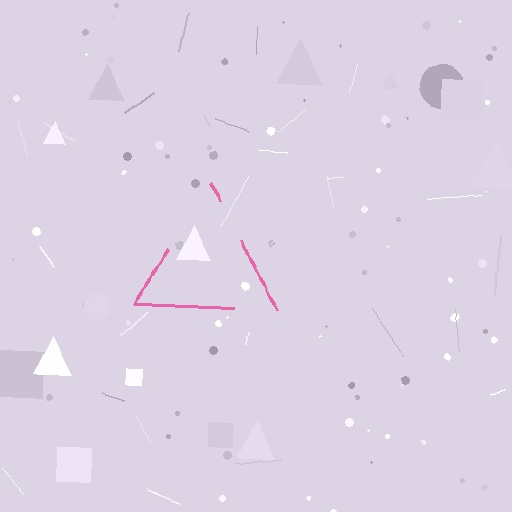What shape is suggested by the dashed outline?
The dashed outline suggests a triangle.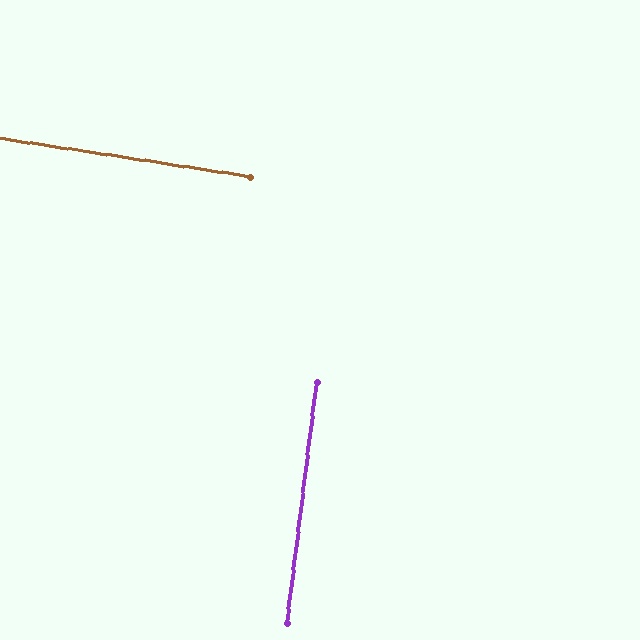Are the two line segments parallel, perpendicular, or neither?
Perpendicular — they meet at approximately 88°.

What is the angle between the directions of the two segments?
Approximately 88 degrees.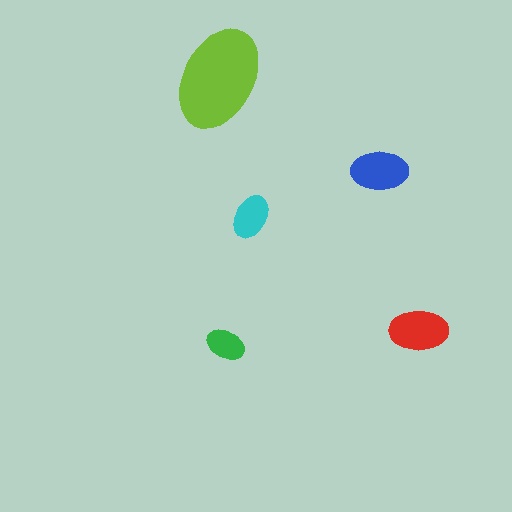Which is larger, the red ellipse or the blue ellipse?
The red one.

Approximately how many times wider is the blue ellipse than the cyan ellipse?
About 1.5 times wider.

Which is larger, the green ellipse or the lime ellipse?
The lime one.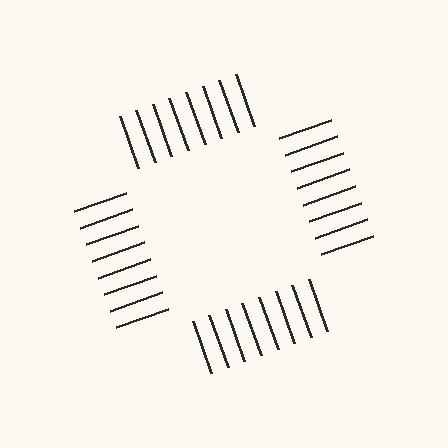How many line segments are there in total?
32 — 8 along each of the 4 edges.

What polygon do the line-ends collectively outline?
An illusory square — the line segments terminate on its edges but no continuous stroke is drawn.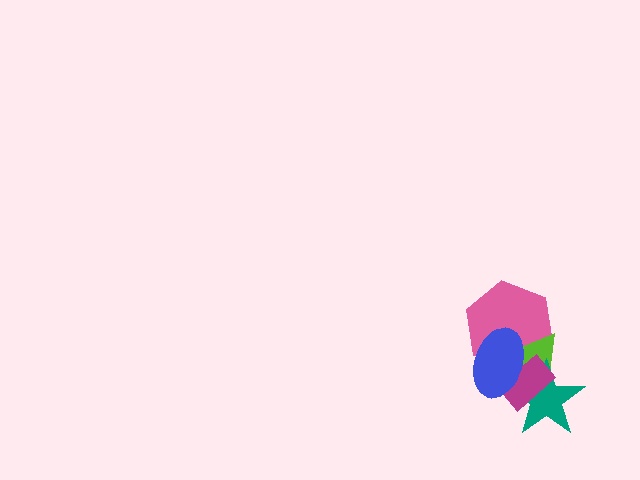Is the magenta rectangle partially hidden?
Yes, it is partially covered by another shape.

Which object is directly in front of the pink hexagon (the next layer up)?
The lime triangle is directly in front of the pink hexagon.